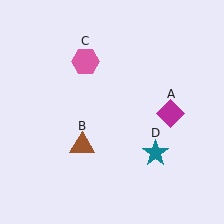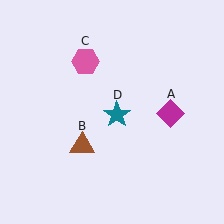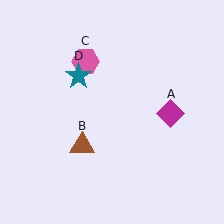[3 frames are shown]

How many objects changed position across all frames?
1 object changed position: teal star (object D).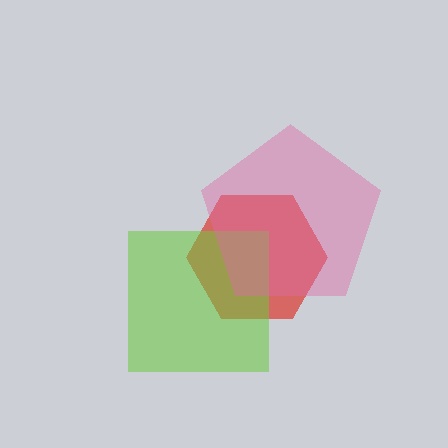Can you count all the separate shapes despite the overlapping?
Yes, there are 3 separate shapes.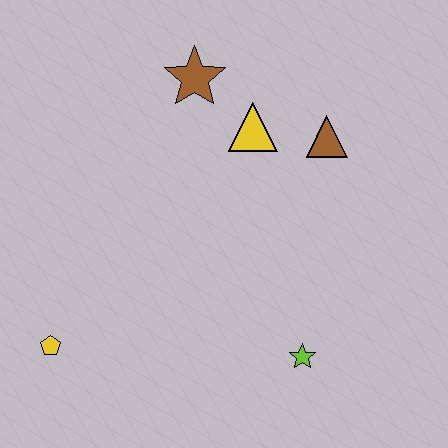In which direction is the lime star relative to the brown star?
The lime star is below the brown star.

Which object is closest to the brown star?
The yellow triangle is closest to the brown star.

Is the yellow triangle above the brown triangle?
Yes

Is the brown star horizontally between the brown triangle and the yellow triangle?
No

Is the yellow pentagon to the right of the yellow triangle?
No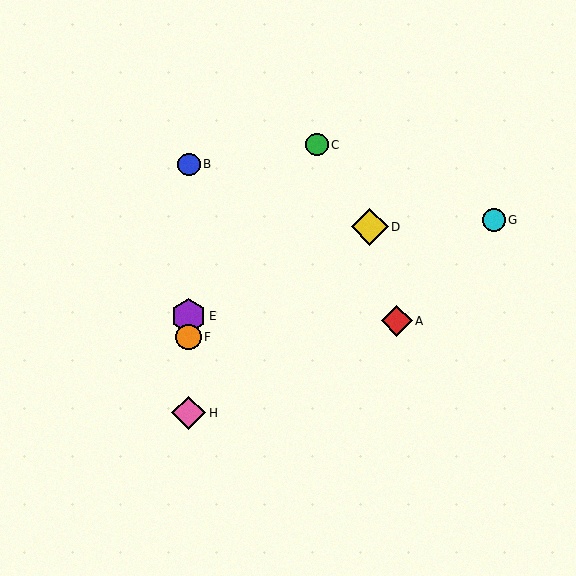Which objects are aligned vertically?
Objects B, E, F, H are aligned vertically.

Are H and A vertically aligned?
No, H is at x≈189 and A is at x≈397.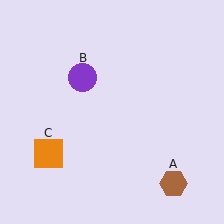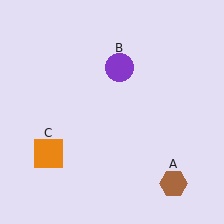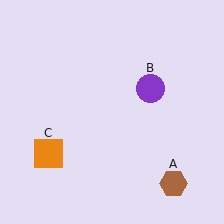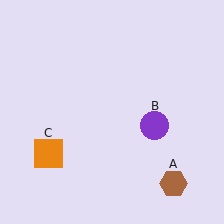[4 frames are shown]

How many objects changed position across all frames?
1 object changed position: purple circle (object B).